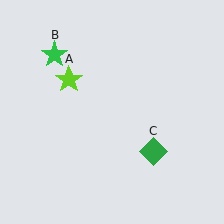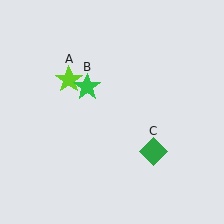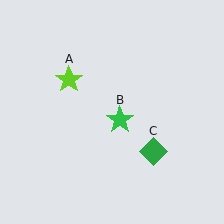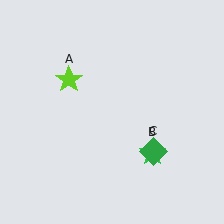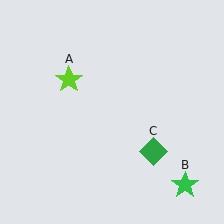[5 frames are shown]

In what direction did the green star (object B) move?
The green star (object B) moved down and to the right.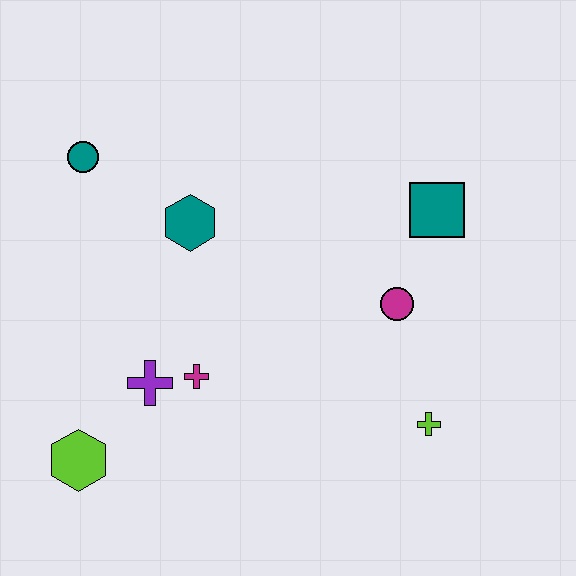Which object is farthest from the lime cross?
The teal circle is farthest from the lime cross.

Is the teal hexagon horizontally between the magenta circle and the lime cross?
No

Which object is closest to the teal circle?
The teal hexagon is closest to the teal circle.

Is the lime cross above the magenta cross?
No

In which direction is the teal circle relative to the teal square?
The teal circle is to the left of the teal square.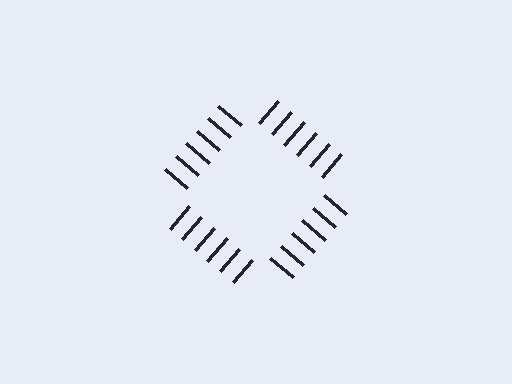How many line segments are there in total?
24 — 6 along each of the 4 edges.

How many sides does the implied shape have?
4 sides — the line-ends trace a square.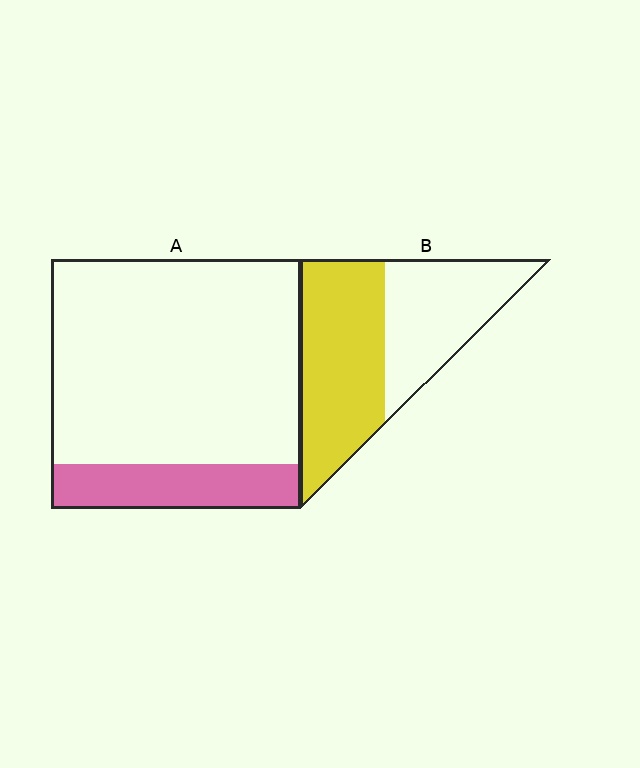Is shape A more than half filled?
No.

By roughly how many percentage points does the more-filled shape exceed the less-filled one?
By roughly 40 percentage points (B over A).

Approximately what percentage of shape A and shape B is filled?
A is approximately 20% and B is approximately 55%.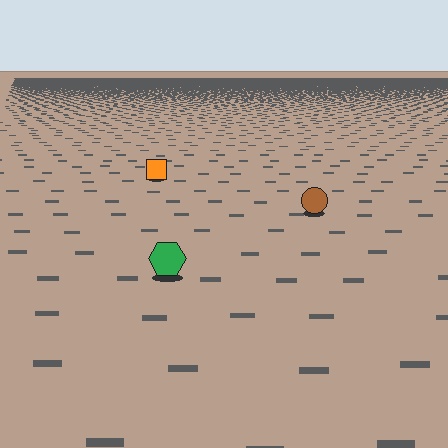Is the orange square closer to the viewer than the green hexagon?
No. The green hexagon is closer — you can tell from the texture gradient: the ground texture is coarser near it.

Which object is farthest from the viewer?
The orange square is farthest from the viewer. It appears smaller and the ground texture around it is denser.